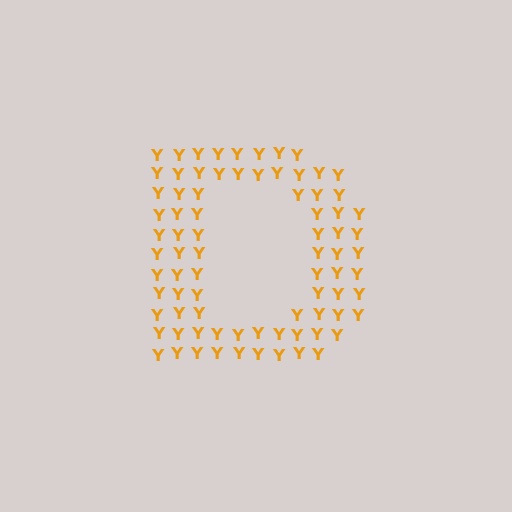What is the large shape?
The large shape is the letter D.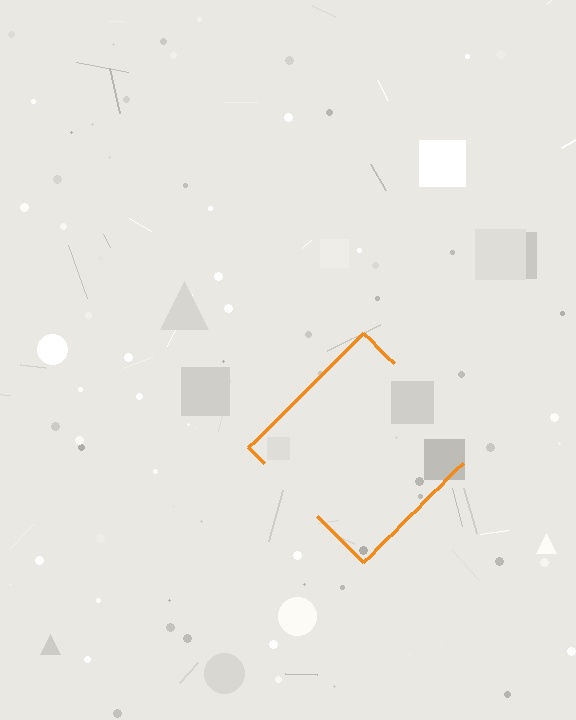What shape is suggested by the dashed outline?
The dashed outline suggests a diamond.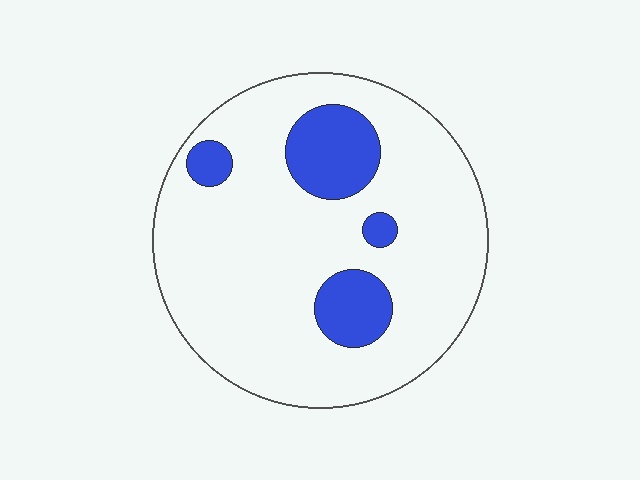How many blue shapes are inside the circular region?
4.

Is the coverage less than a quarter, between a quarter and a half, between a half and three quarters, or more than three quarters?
Less than a quarter.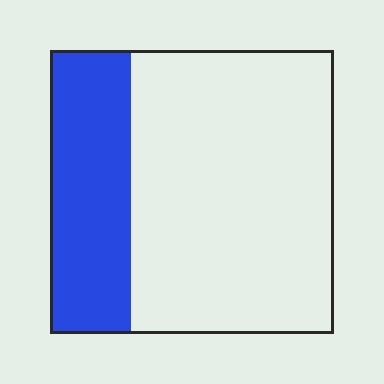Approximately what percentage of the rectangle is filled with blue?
Approximately 30%.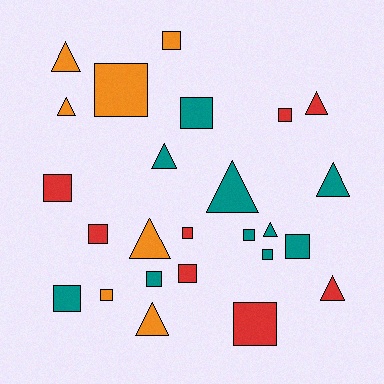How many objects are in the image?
There are 25 objects.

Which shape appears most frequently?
Square, with 15 objects.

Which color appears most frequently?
Teal, with 10 objects.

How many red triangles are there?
There are 2 red triangles.